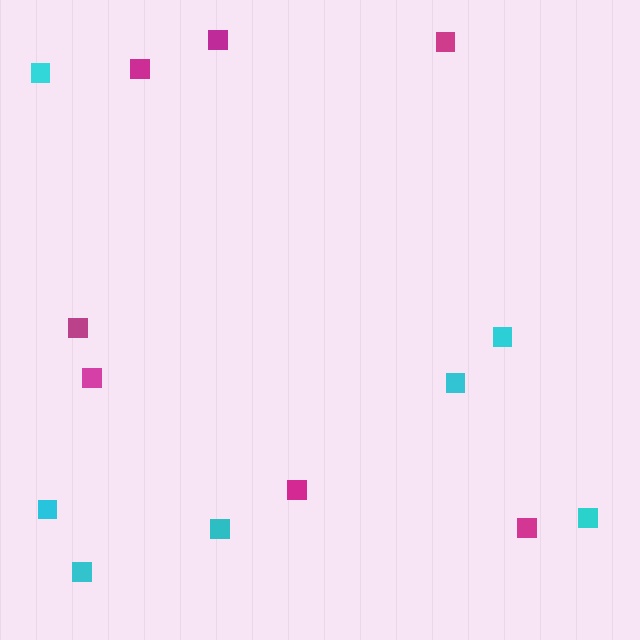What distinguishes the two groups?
There are 2 groups: one group of magenta squares (7) and one group of cyan squares (7).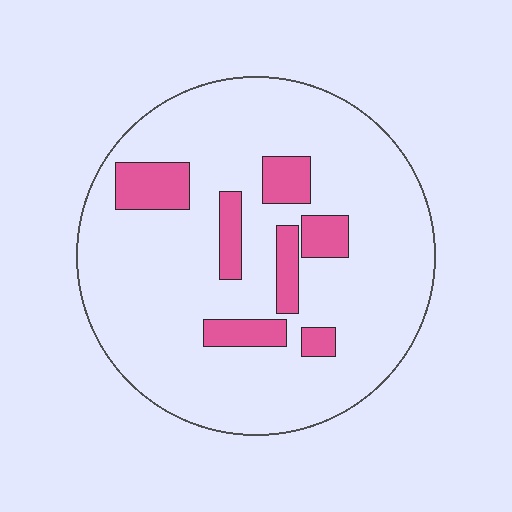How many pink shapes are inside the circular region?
7.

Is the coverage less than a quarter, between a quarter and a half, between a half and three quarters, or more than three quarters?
Less than a quarter.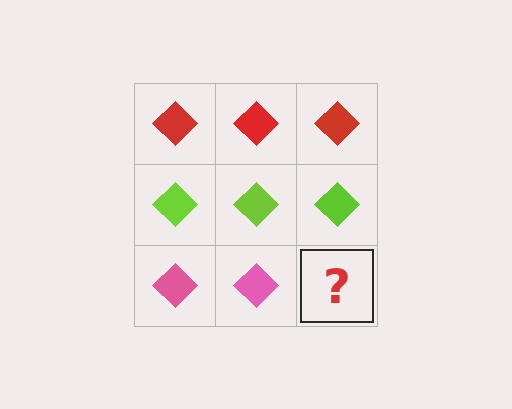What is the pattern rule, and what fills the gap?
The rule is that each row has a consistent color. The gap should be filled with a pink diamond.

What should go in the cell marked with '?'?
The missing cell should contain a pink diamond.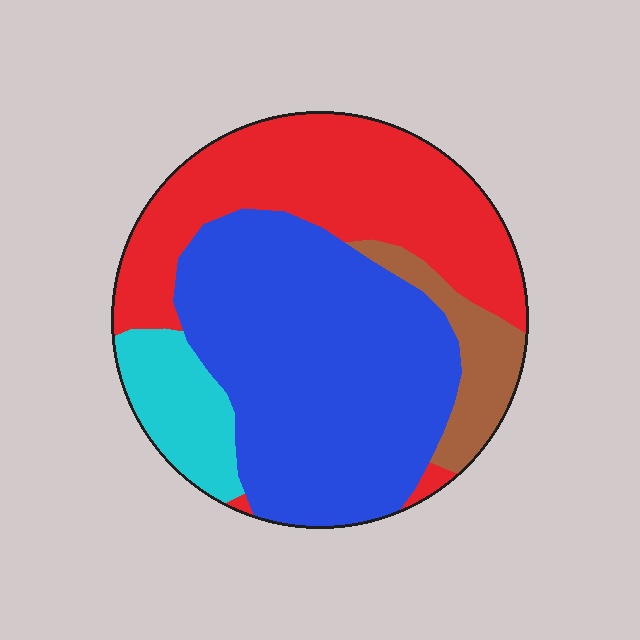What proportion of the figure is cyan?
Cyan takes up less than a sixth of the figure.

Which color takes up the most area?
Blue, at roughly 45%.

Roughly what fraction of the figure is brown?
Brown takes up less than a sixth of the figure.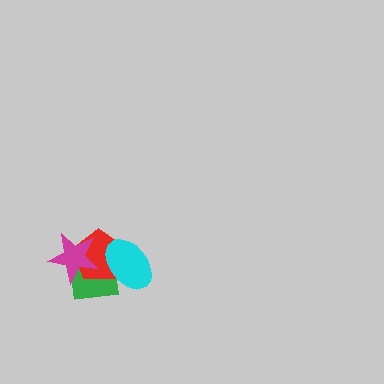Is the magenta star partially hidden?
No, no other shape covers it.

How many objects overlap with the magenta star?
2 objects overlap with the magenta star.